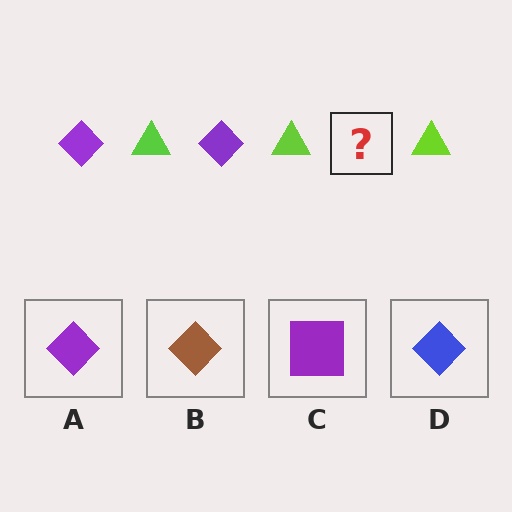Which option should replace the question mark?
Option A.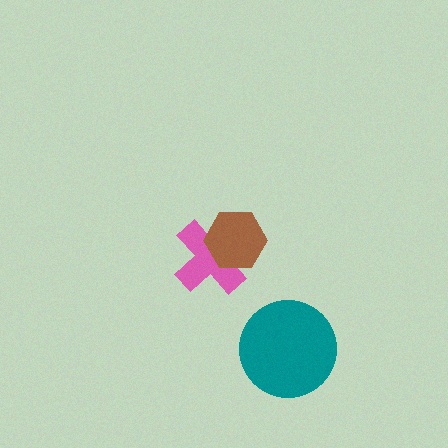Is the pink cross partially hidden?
Yes, it is partially covered by another shape.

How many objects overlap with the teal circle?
0 objects overlap with the teal circle.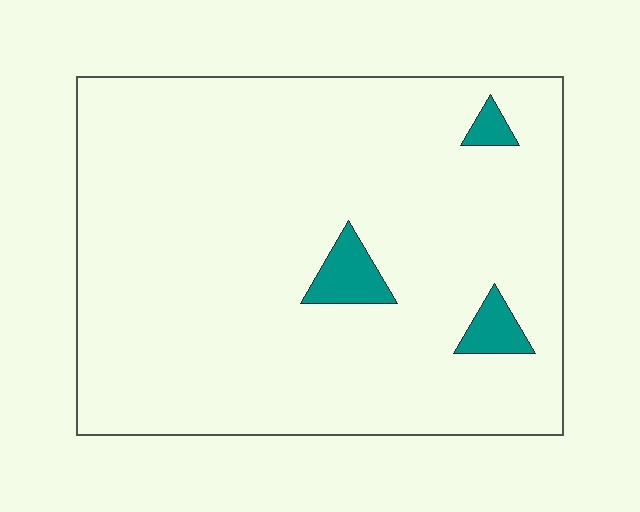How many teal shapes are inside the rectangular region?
3.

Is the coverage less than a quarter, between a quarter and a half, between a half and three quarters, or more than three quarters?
Less than a quarter.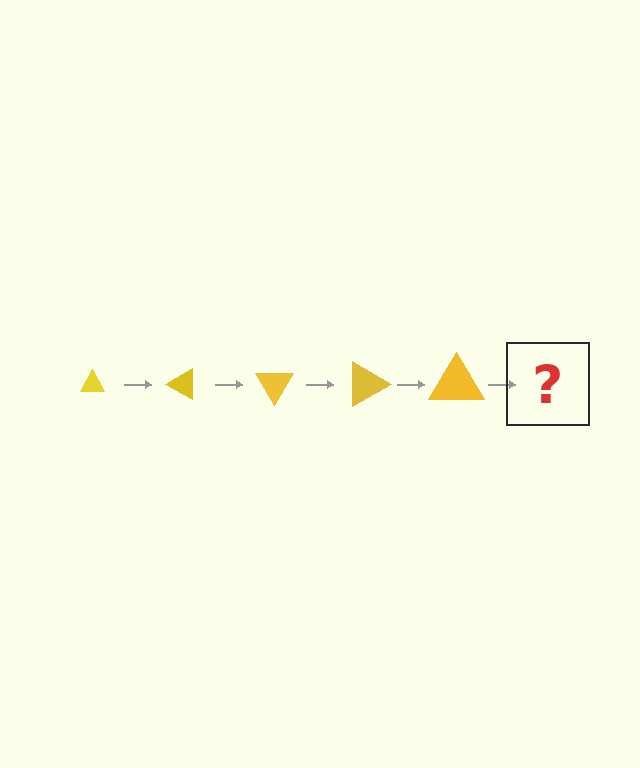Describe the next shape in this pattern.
It should be a triangle, larger than the previous one and rotated 150 degrees from the start.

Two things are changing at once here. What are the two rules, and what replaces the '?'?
The two rules are that the triangle grows larger each step and it rotates 30 degrees each step. The '?' should be a triangle, larger than the previous one and rotated 150 degrees from the start.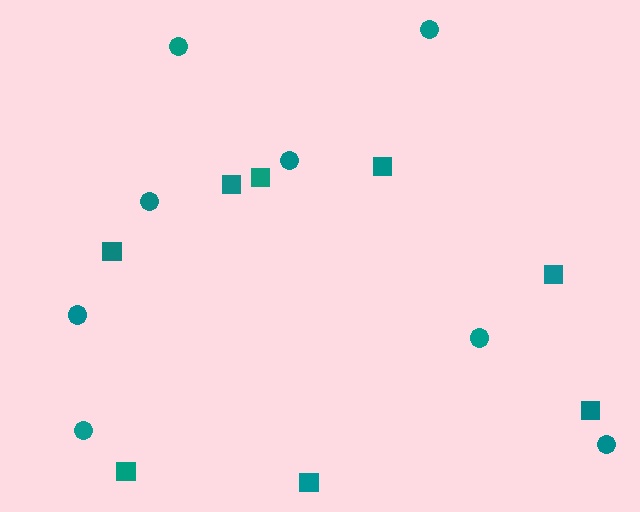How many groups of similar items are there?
There are 2 groups: one group of circles (8) and one group of squares (8).